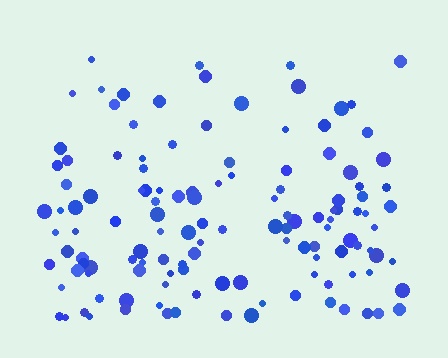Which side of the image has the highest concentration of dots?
The bottom.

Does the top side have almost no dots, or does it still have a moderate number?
Still a moderate number, just noticeably fewer than the bottom.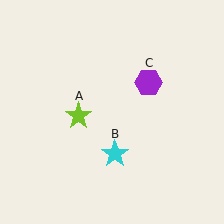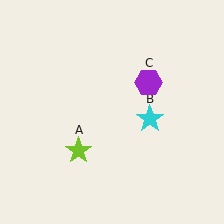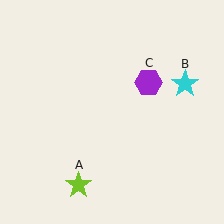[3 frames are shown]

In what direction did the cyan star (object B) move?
The cyan star (object B) moved up and to the right.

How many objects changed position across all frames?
2 objects changed position: lime star (object A), cyan star (object B).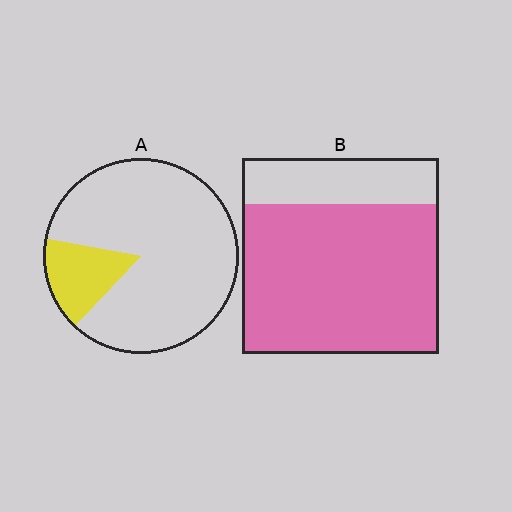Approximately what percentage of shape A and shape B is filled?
A is approximately 15% and B is approximately 75%.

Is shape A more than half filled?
No.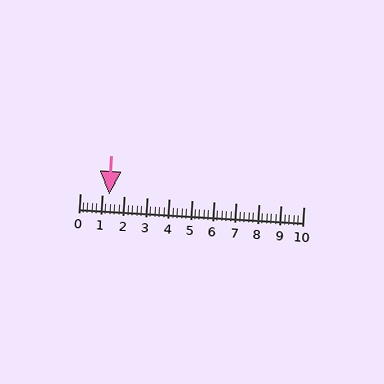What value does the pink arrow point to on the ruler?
The pink arrow points to approximately 1.3.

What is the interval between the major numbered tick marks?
The major tick marks are spaced 1 units apart.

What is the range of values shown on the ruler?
The ruler shows values from 0 to 10.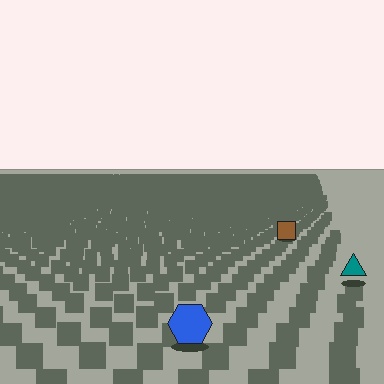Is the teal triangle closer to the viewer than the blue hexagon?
No. The blue hexagon is closer — you can tell from the texture gradient: the ground texture is coarser near it.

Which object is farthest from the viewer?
The brown square is farthest from the viewer. It appears smaller and the ground texture around it is denser.